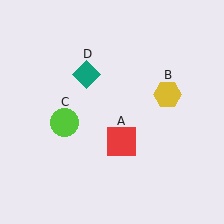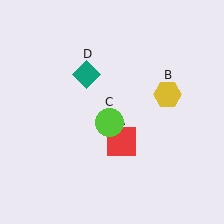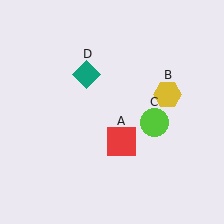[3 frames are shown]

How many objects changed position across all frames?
1 object changed position: lime circle (object C).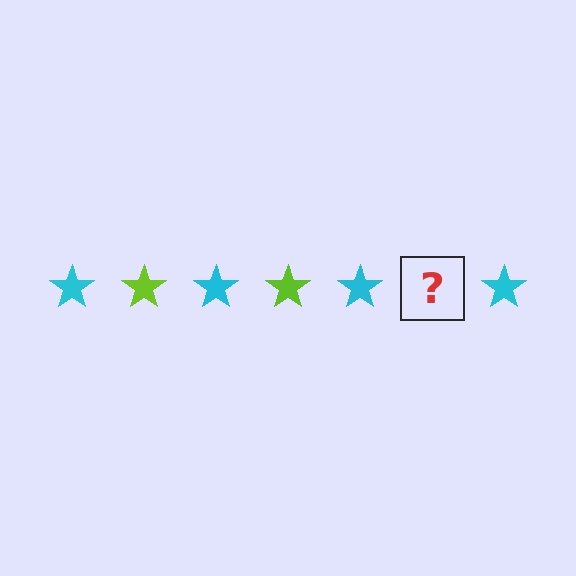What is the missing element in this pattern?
The missing element is a lime star.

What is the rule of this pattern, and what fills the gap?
The rule is that the pattern cycles through cyan, lime stars. The gap should be filled with a lime star.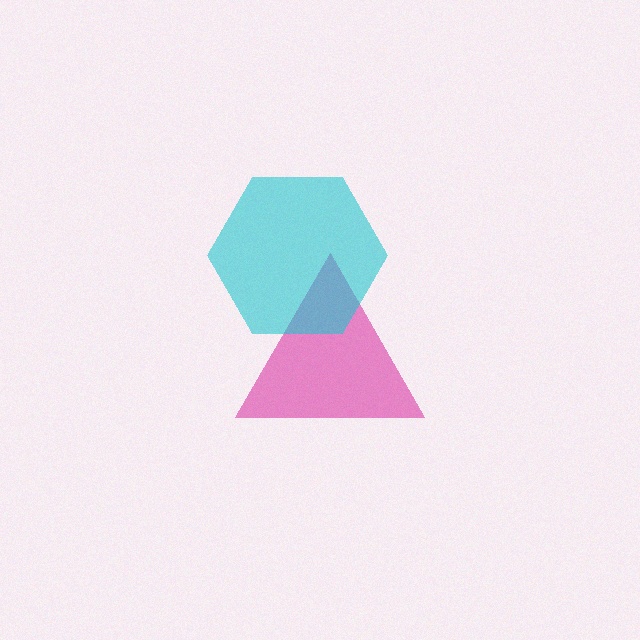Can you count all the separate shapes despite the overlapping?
Yes, there are 2 separate shapes.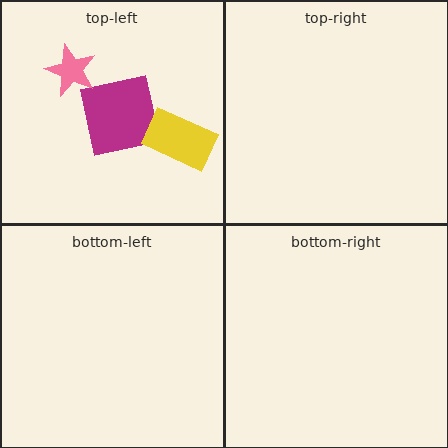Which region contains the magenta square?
The top-left region.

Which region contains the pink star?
The top-left region.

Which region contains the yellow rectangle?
The top-left region.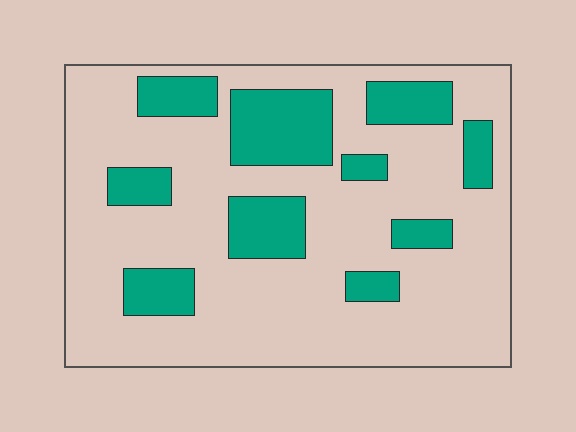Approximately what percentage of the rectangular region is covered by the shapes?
Approximately 25%.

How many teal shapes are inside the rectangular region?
10.